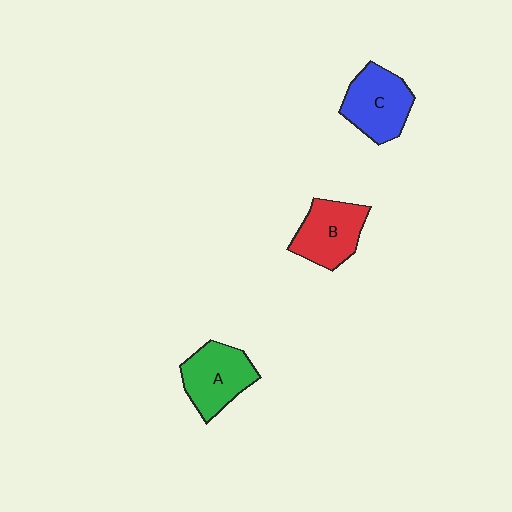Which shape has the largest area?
Shape C (blue).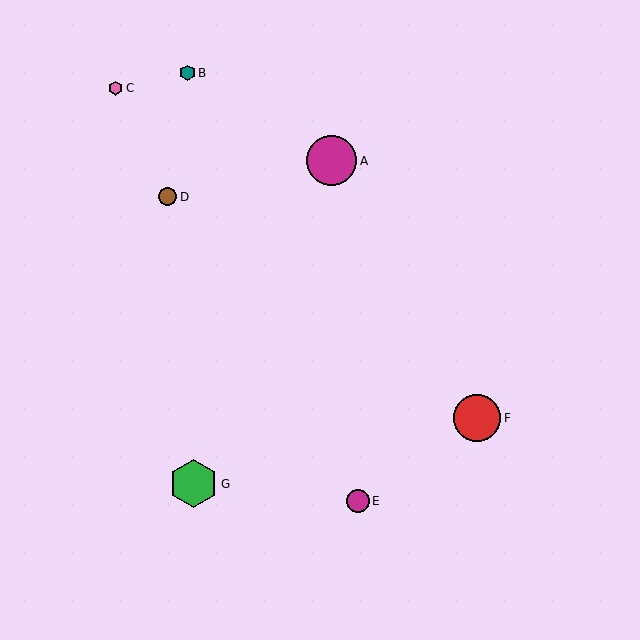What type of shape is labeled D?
Shape D is a brown circle.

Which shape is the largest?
The magenta circle (labeled A) is the largest.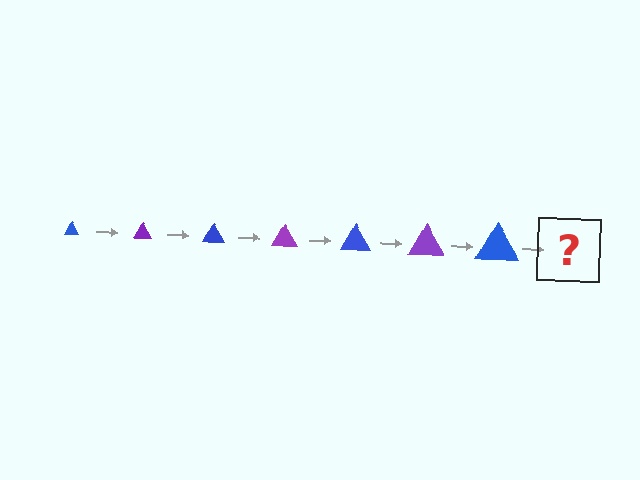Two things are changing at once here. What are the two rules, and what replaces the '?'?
The two rules are that the triangle grows larger each step and the color cycles through blue and purple. The '?' should be a purple triangle, larger than the previous one.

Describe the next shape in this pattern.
It should be a purple triangle, larger than the previous one.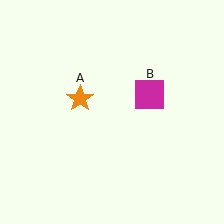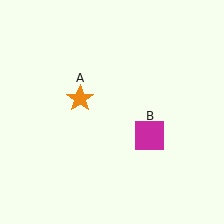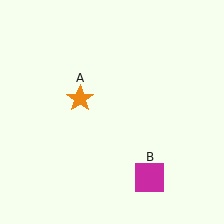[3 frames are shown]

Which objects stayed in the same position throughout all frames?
Orange star (object A) remained stationary.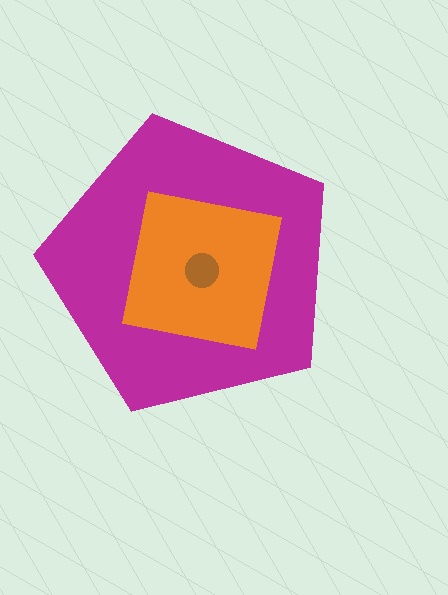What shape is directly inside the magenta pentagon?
The orange square.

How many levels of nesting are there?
3.